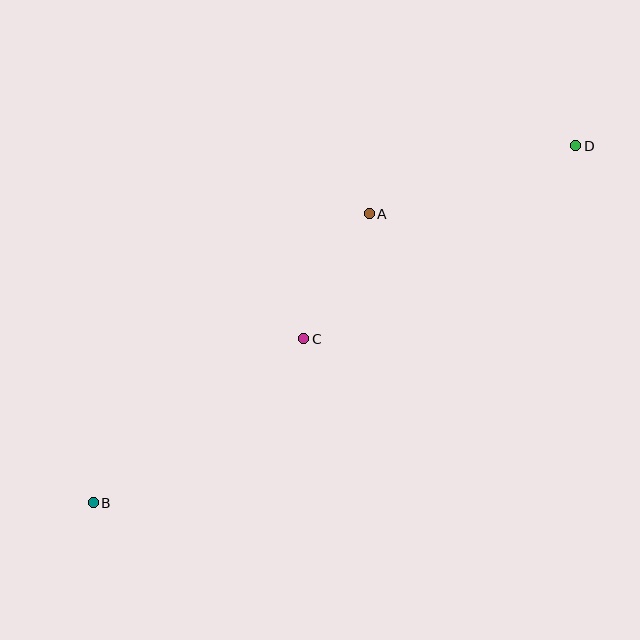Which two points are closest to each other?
Points A and C are closest to each other.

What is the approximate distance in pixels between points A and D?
The distance between A and D is approximately 217 pixels.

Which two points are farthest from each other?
Points B and D are farthest from each other.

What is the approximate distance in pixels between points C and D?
The distance between C and D is approximately 333 pixels.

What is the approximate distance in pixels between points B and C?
The distance between B and C is approximately 266 pixels.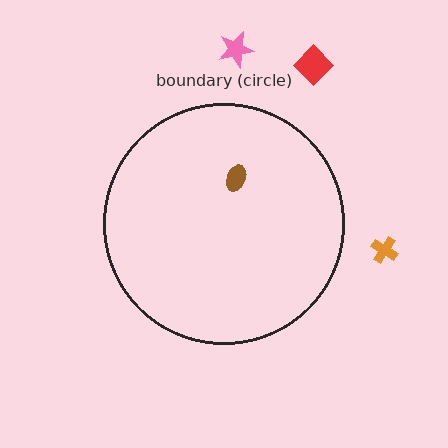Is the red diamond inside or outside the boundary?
Outside.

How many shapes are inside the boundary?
1 inside, 3 outside.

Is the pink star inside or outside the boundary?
Outside.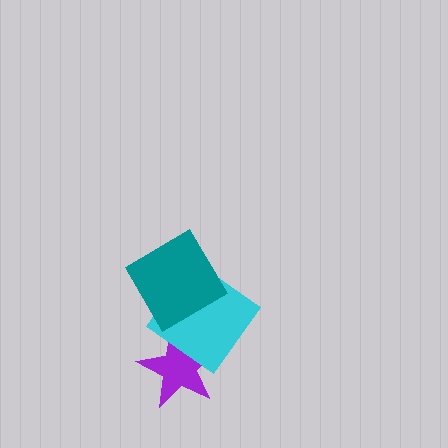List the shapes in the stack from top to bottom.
From top to bottom: the teal diamond, the cyan diamond, the purple star.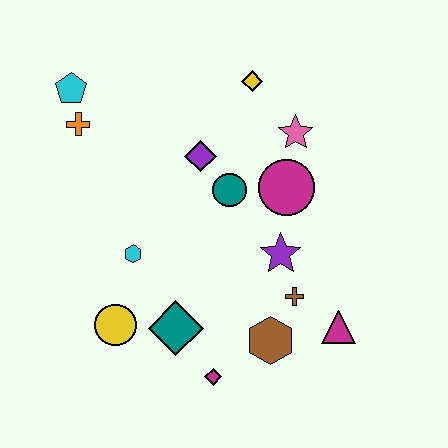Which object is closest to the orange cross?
The cyan pentagon is closest to the orange cross.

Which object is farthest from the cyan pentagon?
The magenta triangle is farthest from the cyan pentagon.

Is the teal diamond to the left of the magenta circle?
Yes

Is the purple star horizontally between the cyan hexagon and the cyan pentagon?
No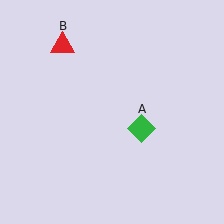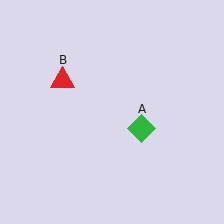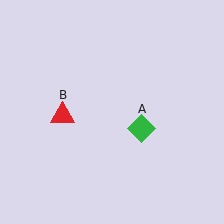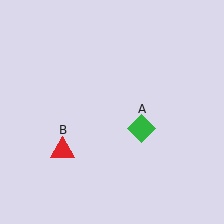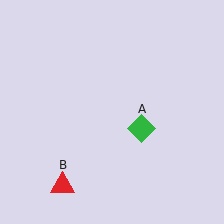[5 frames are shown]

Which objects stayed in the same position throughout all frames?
Green diamond (object A) remained stationary.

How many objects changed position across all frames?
1 object changed position: red triangle (object B).